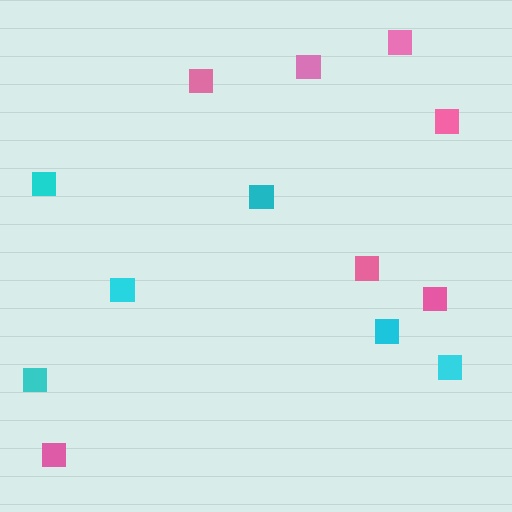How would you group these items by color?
There are 2 groups: one group of cyan squares (6) and one group of pink squares (7).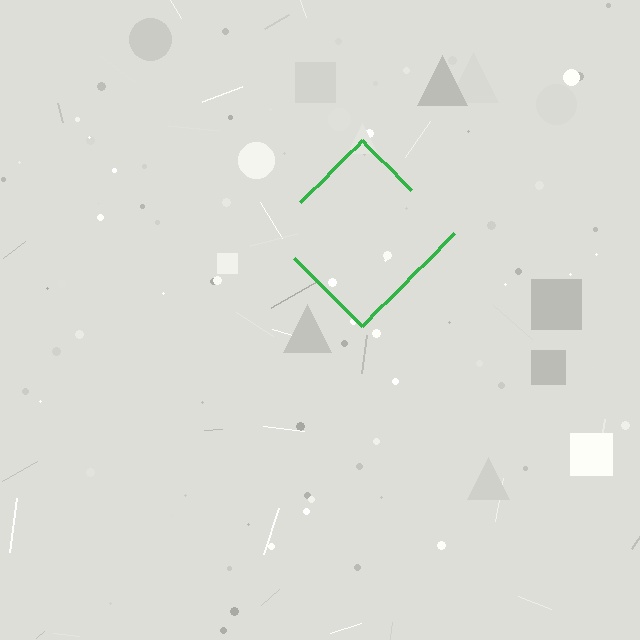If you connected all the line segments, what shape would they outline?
They would outline a diamond.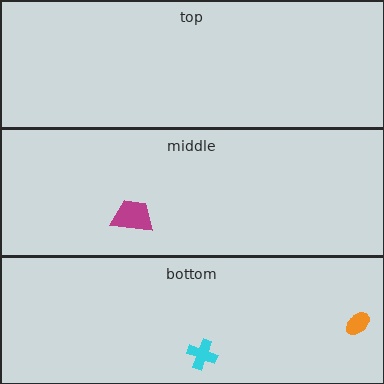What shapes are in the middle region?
The magenta trapezoid.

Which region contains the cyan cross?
The bottom region.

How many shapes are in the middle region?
1.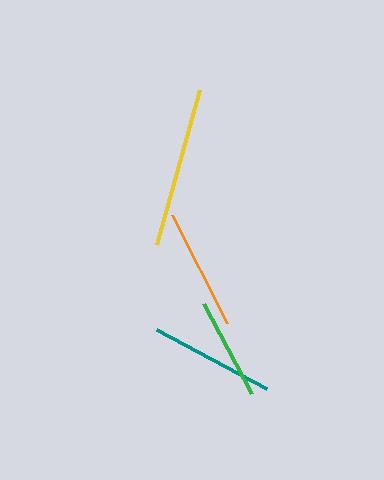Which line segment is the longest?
The yellow line is the longest at approximately 161 pixels.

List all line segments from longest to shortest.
From longest to shortest: yellow, teal, orange, green.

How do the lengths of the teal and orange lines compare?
The teal and orange lines are approximately the same length.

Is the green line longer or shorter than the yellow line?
The yellow line is longer than the green line.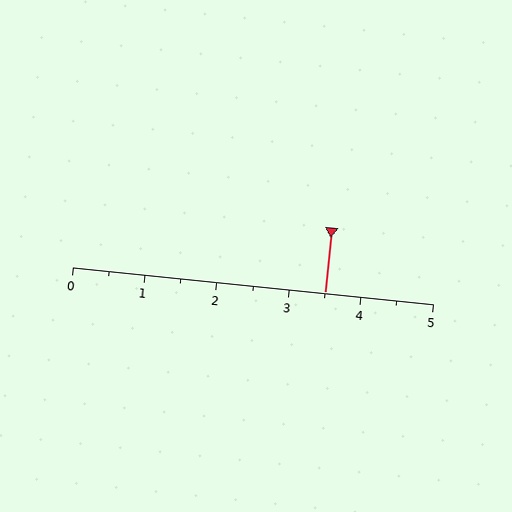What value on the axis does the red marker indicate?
The marker indicates approximately 3.5.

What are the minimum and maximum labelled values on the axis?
The axis runs from 0 to 5.